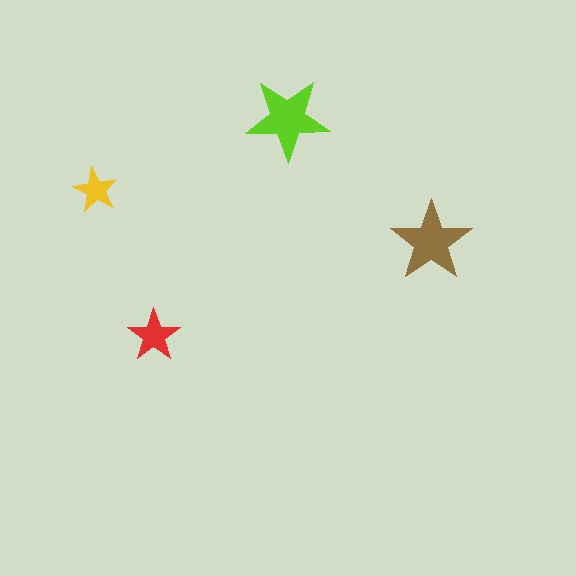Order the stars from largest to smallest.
the lime one, the brown one, the red one, the yellow one.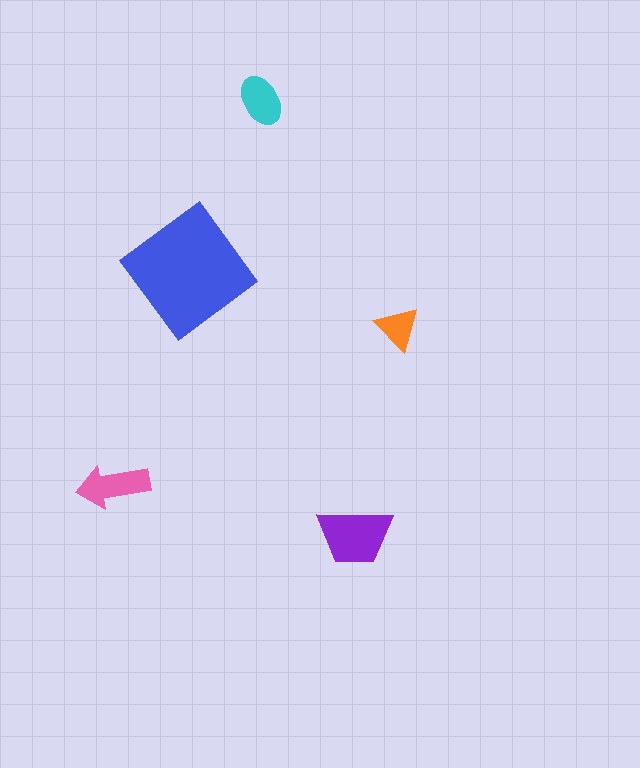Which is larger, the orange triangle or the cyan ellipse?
The cyan ellipse.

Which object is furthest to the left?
The pink arrow is leftmost.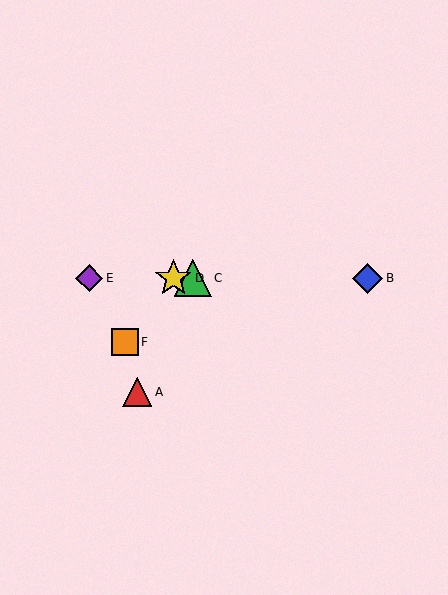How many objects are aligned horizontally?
4 objects (B, C, D, E) are aligned horizontally.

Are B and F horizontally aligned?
No, B is at y≈278 and F is at y≈342.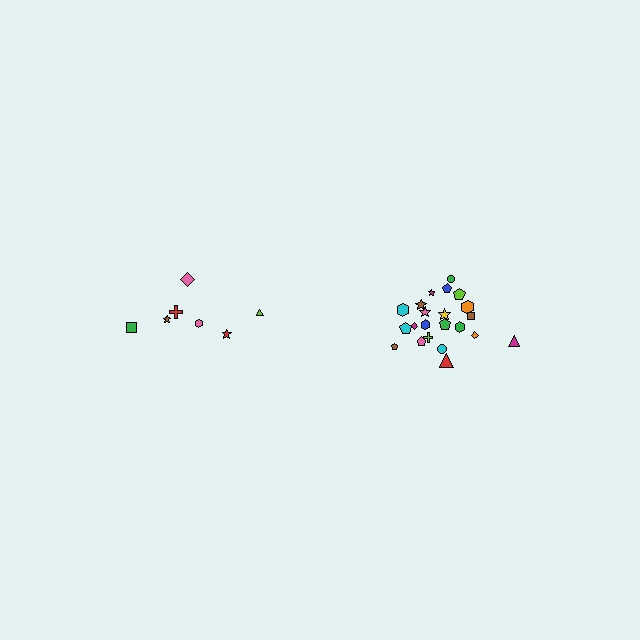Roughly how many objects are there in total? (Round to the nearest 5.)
Roughly 30 objects in total.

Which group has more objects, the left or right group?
The right group.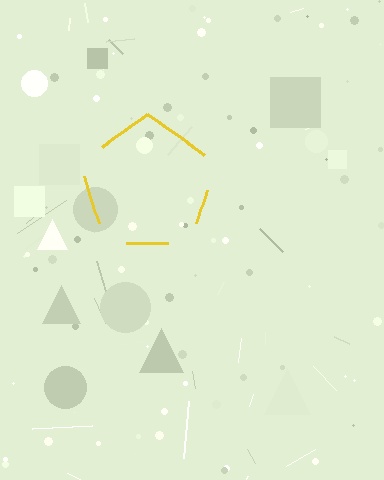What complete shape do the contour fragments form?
The contour fragments form a pentagon.